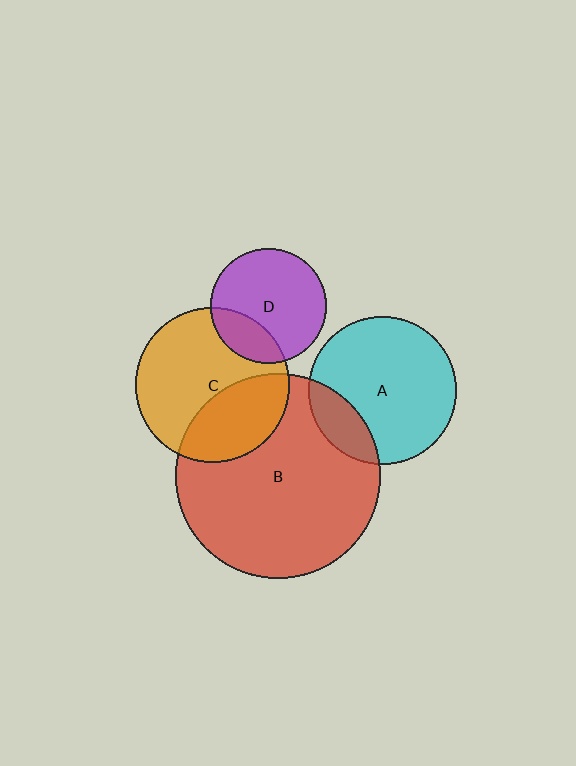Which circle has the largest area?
Circle B (red).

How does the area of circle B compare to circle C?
Approximately 1.8 times.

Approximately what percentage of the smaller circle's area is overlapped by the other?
Approximately 20%.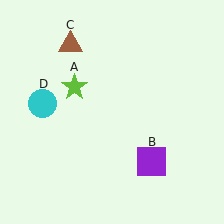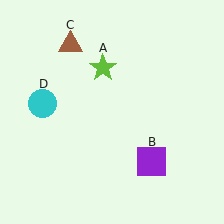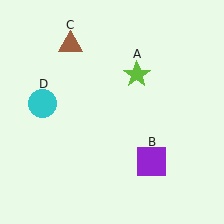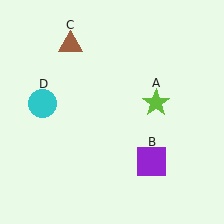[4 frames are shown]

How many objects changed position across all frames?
1 object changed position: lime star (object A).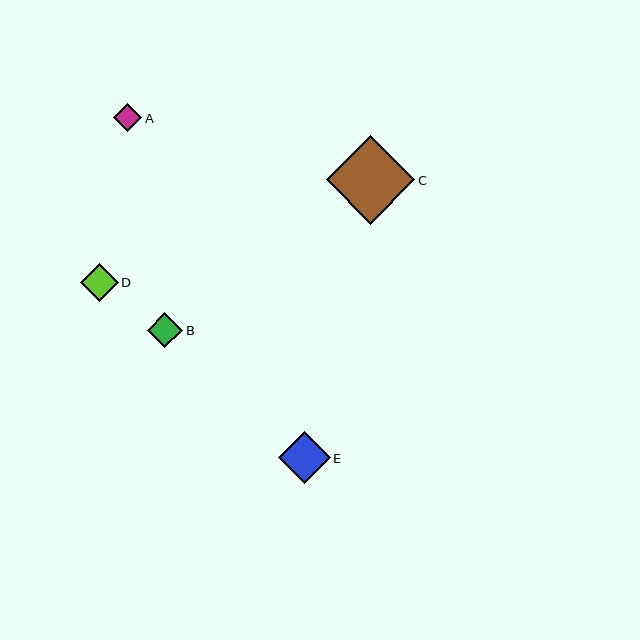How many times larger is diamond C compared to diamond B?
Diamond C is approximately 2.5 times the size of diamond B.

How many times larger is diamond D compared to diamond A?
Diamond D is approximately 1.3 times the size of diamond A.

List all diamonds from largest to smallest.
From largest to smallest: C, E, D, B, A.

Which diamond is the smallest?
Diamond A is the smallest with a size of approximately 28 pixels.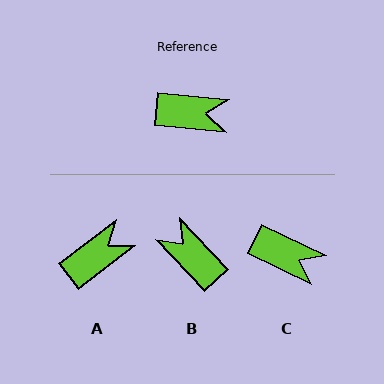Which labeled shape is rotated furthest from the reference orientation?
B, about 138 degrees away.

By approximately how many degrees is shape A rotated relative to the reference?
Approximately 43 degrees counter-clockwise.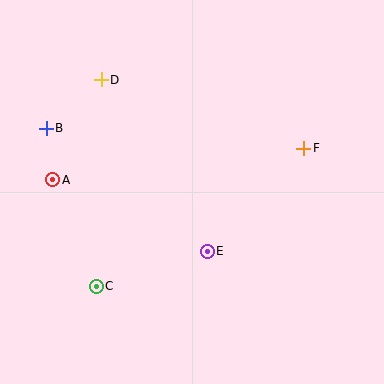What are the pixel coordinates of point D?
Point D is at (101, 80).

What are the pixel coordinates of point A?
Point A is at (53, 180).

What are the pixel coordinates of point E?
Point E is at (207, 251).